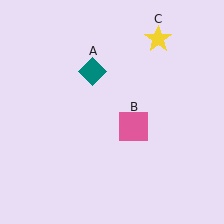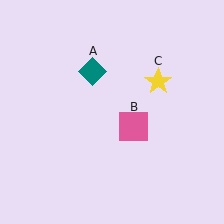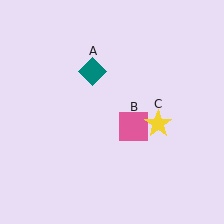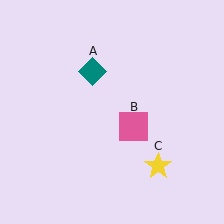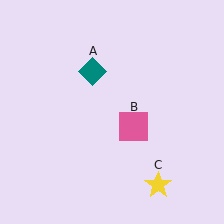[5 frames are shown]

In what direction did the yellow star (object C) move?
The yellow star (object C) moved down.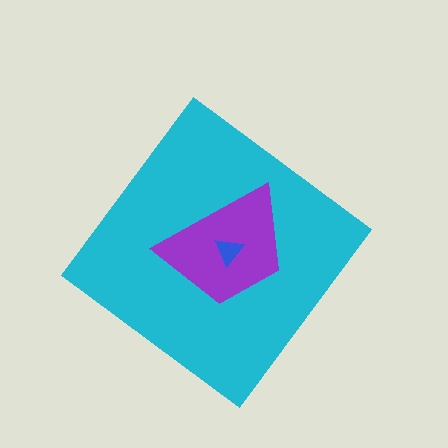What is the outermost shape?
The cyan diamond.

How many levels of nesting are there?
3.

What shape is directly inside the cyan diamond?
The purple trapezoid.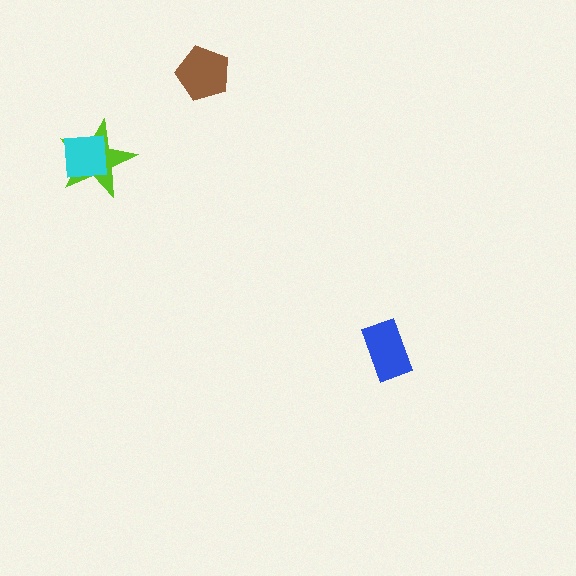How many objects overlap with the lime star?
1 object overlaps with the lime star.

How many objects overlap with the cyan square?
1 object overlaps with the cyan square.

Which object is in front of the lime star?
The cyan square is in front of the lime star.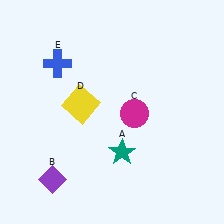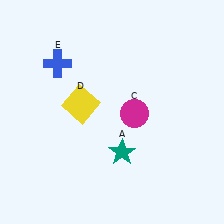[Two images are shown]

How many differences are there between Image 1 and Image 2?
There is 1 difference between the two images.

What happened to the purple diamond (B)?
The purple diamond (B) was removed in Image 2. It was in the bottom-left area of Image 1.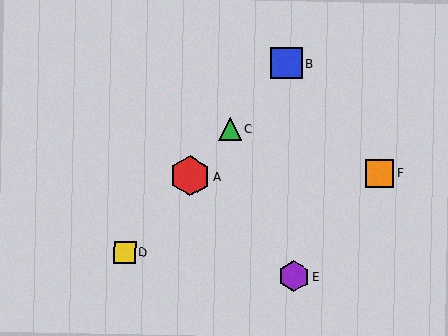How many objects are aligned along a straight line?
4 objects (A, B, C, D) are aligned along a straight line.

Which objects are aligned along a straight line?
Objects A, B, C, D are aligned along a straight line.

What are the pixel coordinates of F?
Object F is at (380, 173).